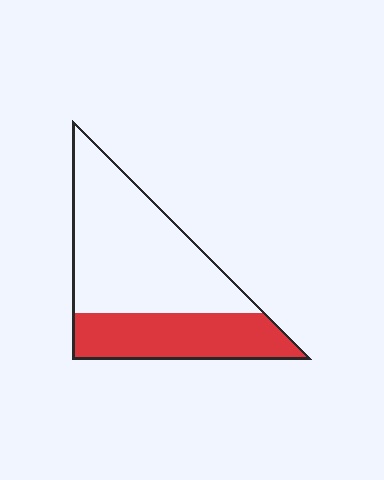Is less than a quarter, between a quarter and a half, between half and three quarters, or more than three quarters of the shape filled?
Between a quarter and a half.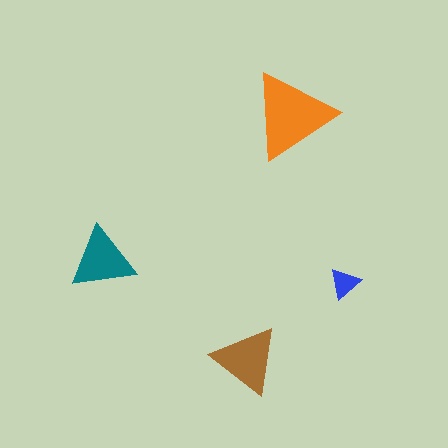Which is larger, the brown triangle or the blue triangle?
The brown one.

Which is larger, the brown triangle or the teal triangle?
The brown one.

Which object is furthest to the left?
The teal triangle is leftmost.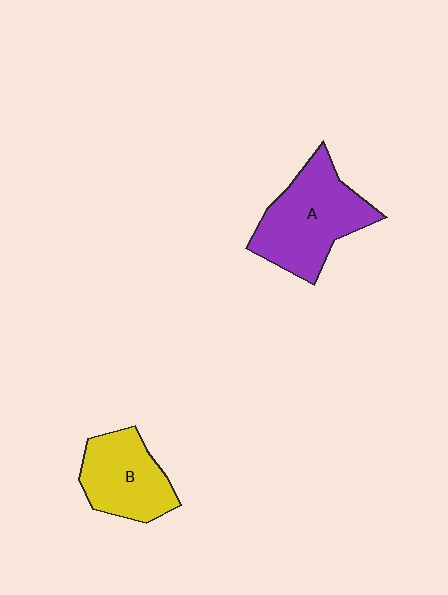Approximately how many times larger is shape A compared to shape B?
Approximately 1.4 times.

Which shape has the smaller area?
Shape B (yellow).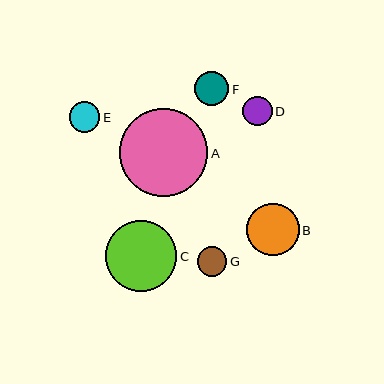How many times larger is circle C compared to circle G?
Circle C is approximately 2.4 times the size of circle G.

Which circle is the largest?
Circle A is the largest with a size of approximately 88 pixels.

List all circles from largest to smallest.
From largest to smallest: A, C, B, F, E, D, G.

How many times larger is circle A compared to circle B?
Circle A is approximately 1.7 times the size of circle B.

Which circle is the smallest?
Circle G is the smallest with a size of approximately 29 pixels.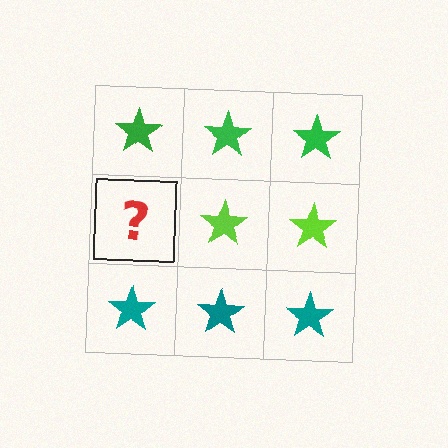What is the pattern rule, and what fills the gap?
The rule is that each row has a consistent color. The gap should be filled with a lime star.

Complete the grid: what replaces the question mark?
The question mark should be replaced with a lime star.